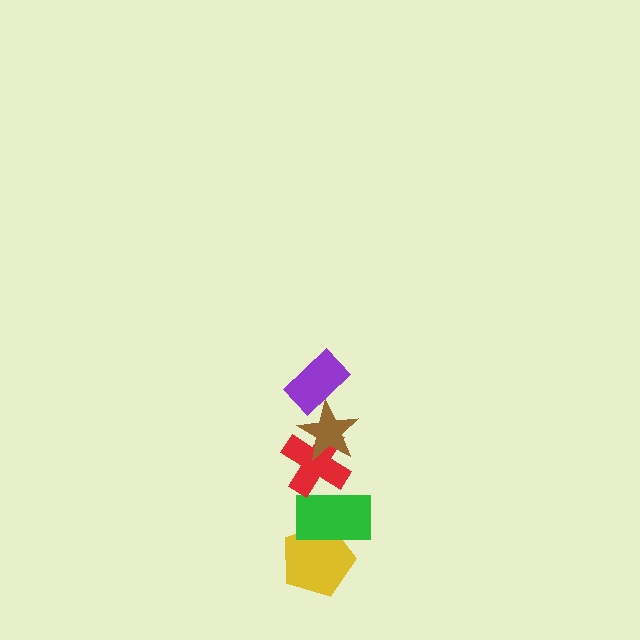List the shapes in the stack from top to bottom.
From top to bottom: the purple rectangle, the brown star, the red cross, the green rectangle, the yellow pentagon.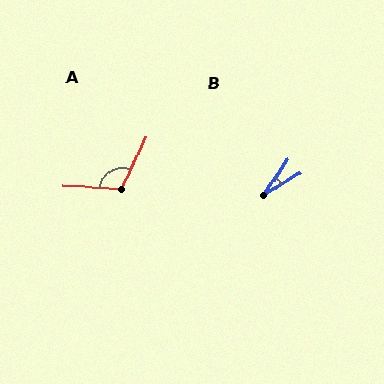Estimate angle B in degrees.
Approximately 24 degrees.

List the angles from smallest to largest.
B (24°), A (111°).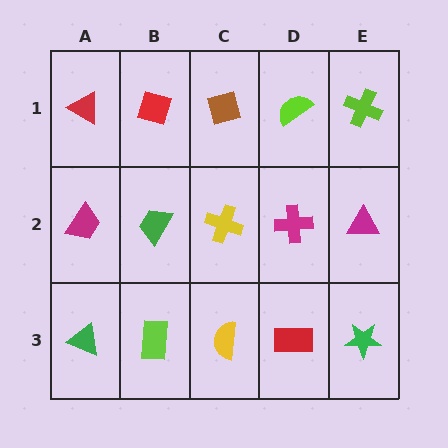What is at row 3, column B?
A lime rectangle.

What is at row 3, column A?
A green triangle.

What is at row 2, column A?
A magenta trapezoid.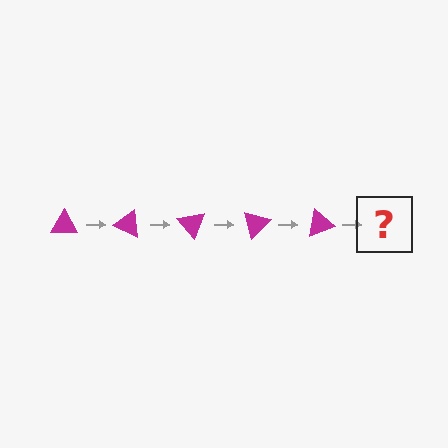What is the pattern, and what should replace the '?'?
The pattern is that the triangle rotates 25 degrees each step. The '?' should be a magenta triangle rotated 125 degrees.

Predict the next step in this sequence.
The next step is a magenta triangle rotated 125 degrees.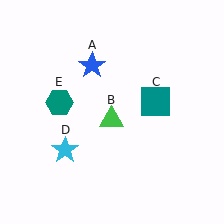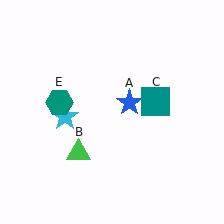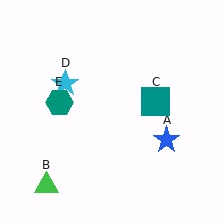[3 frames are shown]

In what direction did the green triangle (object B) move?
The green triangle (object B) moved down and to the left.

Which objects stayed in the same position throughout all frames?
Teal square (object C) and teal hexagon (object E) remained stationary.